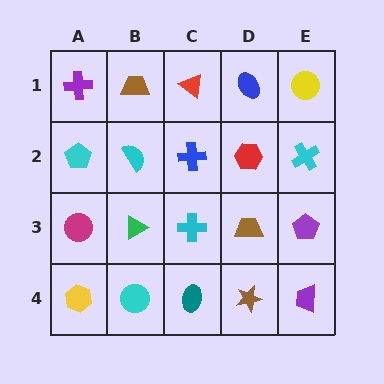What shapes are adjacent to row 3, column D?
A red hexagon (row 2, column D), a brown star (row 4, column D), a cyan cross (row 3, column C), a purple pentagon (row 3, column E).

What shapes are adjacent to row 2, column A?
A purple cross (row 1, column A), a magenta circle (row 3, column A), a cyan semicircle (row 2, column B).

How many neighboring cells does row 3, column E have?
3.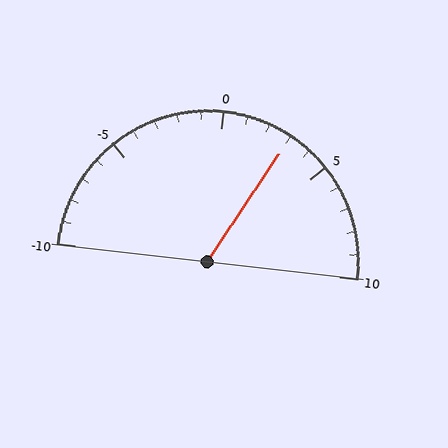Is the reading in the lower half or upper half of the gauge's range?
The reading is in the upper half of the range (-10 to 10).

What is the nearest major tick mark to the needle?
The nearest major tick mark is 5.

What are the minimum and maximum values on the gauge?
The gauge ranges from -10 to 10.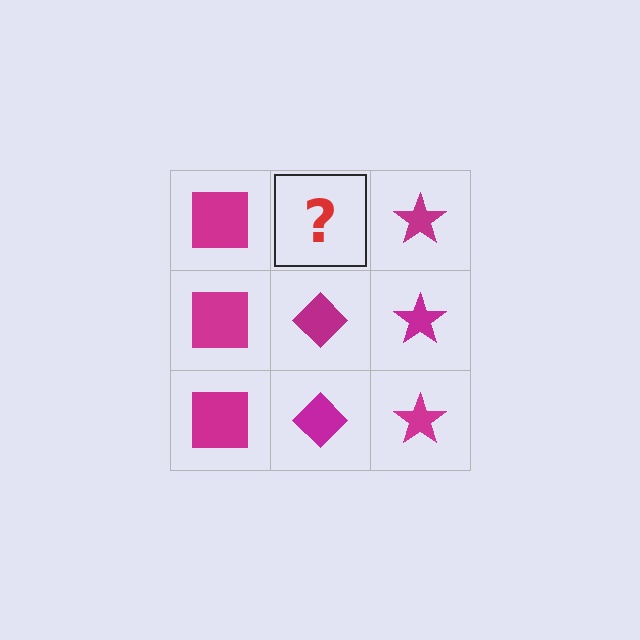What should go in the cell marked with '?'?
The missing cell should contain a magenta diamond.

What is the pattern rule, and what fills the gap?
The rule is that each column has a consistent shape. The gap should be filled with a magenta diamond.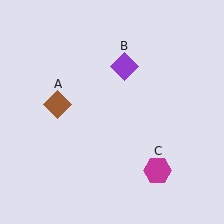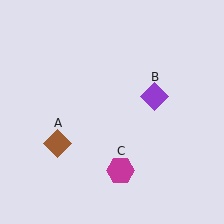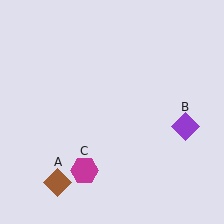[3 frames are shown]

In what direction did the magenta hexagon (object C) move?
The magenta hexagon (object C) moved left.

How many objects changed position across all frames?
3 objects changed position: brown diamond (object A), purple diamond (object B), magenta hexagon (object C).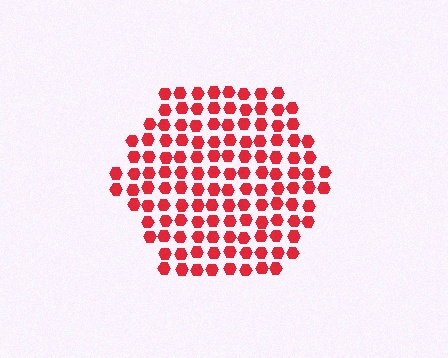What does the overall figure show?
The overall figure shows a hexagon.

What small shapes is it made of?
It is made of small hexagons.